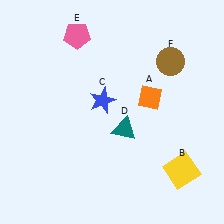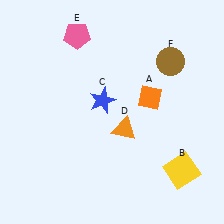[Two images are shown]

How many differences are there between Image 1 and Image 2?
There is 1 difference between the two images.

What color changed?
The triangle (D) changed from teal in Image 1 to orange in Image 2.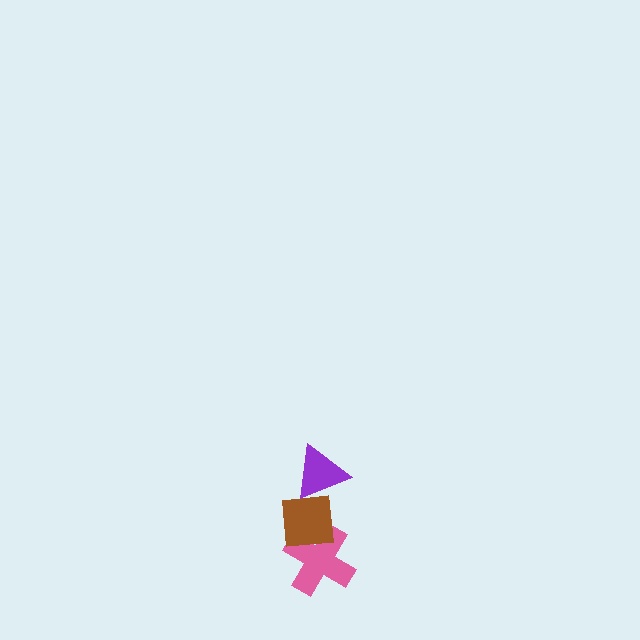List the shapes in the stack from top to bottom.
From top to bottom: the purple triangle, the brown square, the pink cross.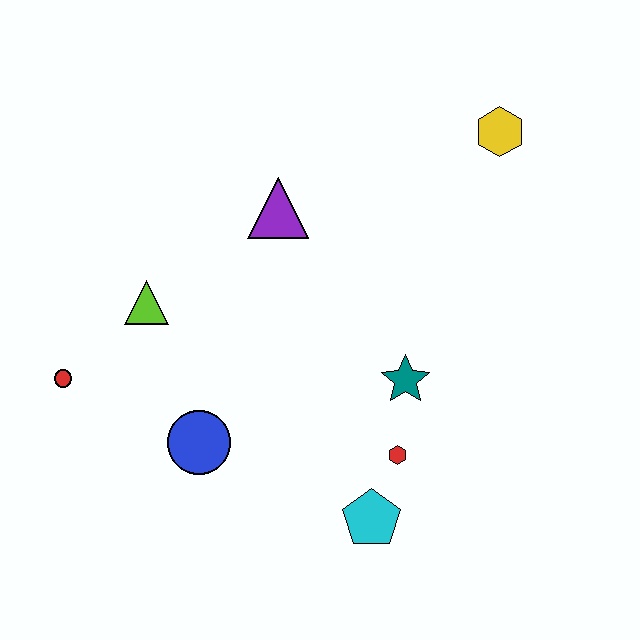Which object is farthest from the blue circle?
The yellow hexagon is farthest from the blue circle.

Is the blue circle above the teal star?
No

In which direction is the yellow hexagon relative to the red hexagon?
The yellow hexagon is above the red hexagon.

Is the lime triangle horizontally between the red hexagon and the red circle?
Yes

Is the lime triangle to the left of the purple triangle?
Yes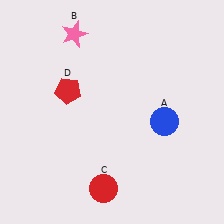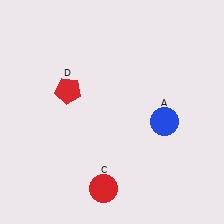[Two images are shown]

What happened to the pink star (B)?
The pink star (B) was removed in Image 2. It was in the top-left area of Image 1.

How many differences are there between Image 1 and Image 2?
There is 1 difference between the two images.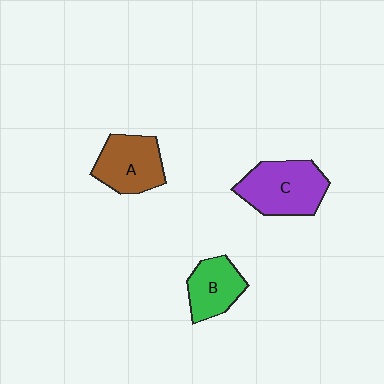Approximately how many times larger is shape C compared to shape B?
Approximately 1.5 times.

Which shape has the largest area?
Shape C (purple).